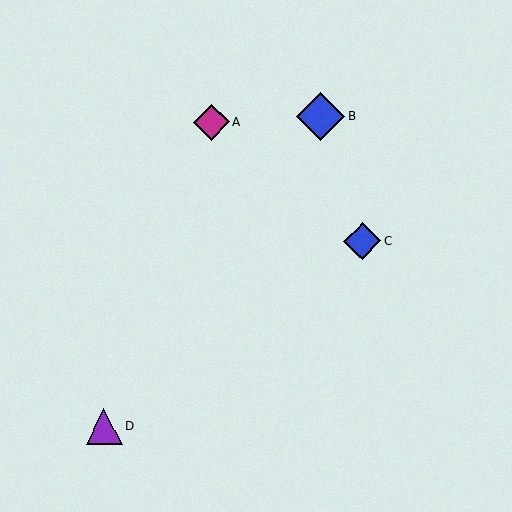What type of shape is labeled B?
Shape B is a blue diamond.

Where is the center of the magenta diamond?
The center of the magenta diamond is at (211, 122).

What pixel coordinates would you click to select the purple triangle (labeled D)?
Click at (104, 426) to select the purple triangle D.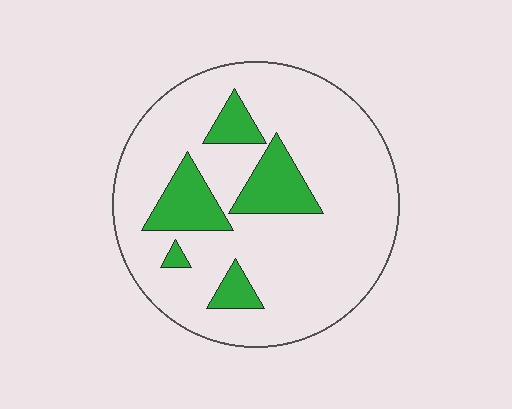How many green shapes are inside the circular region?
5.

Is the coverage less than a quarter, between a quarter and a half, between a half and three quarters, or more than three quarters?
Less than a quarter.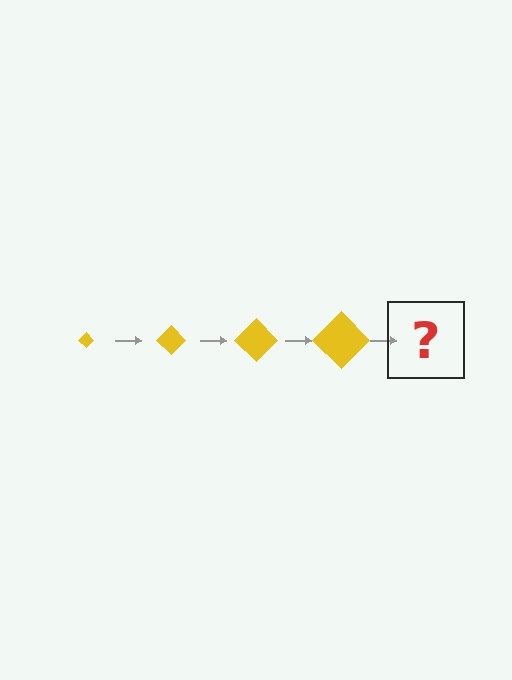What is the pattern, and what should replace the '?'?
The pattern is that the diamond gets progressively larger each step. The '?' should be a yellow diamond, larger than the previous one.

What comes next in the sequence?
The next element should be a yellow diamond, larger than the previous one.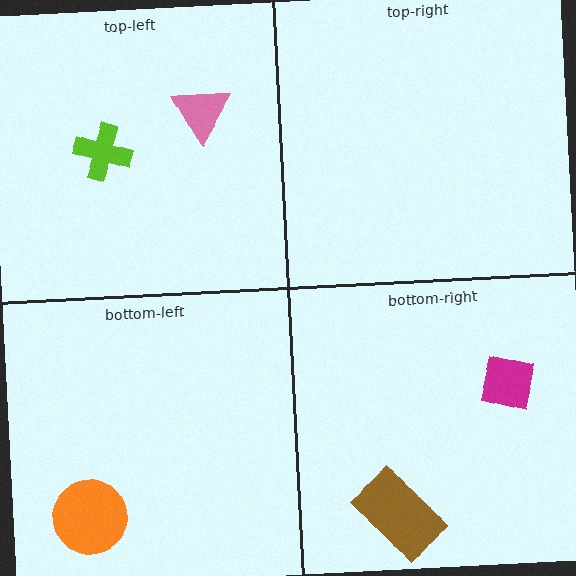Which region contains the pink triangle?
The top-left region.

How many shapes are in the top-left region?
2.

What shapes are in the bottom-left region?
The orange circle.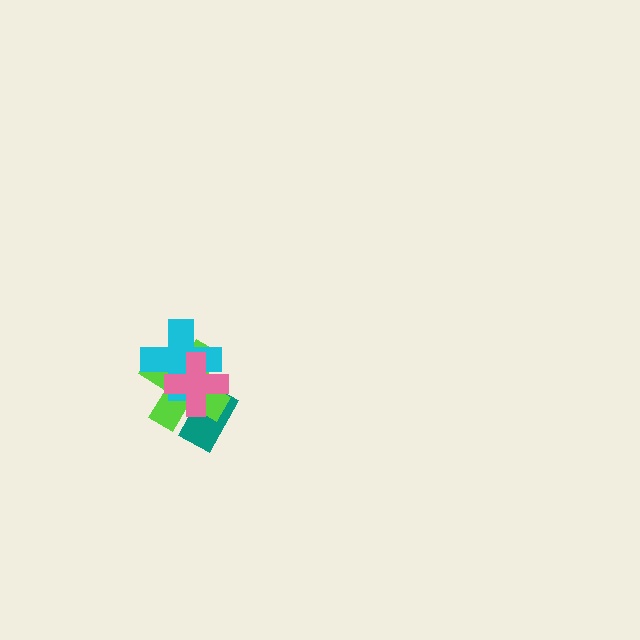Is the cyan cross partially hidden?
Yes, it is partially covered by another shape.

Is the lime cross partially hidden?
Yes, it is partially covered by another shape.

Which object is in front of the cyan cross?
The pink cross is in front of the cyan cross.